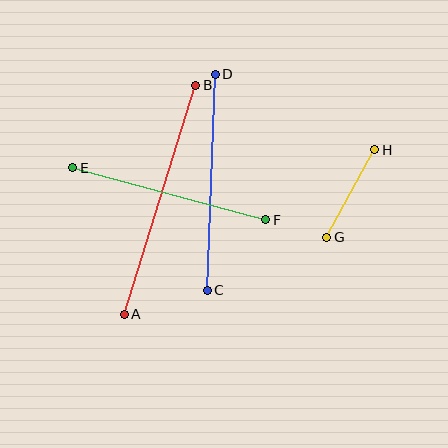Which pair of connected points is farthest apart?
Points A and B are farthest apart.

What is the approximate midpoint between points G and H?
The midpoint is at approximately (351, 194) pixels.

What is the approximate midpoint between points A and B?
The midpoint is at approximately (160, 200) pixels.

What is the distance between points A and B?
The distance is approximately 240 pixels.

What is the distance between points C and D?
The distance is approximately 216 pixels.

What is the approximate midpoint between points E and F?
The midpoint is at approximately (169, 194) pixels.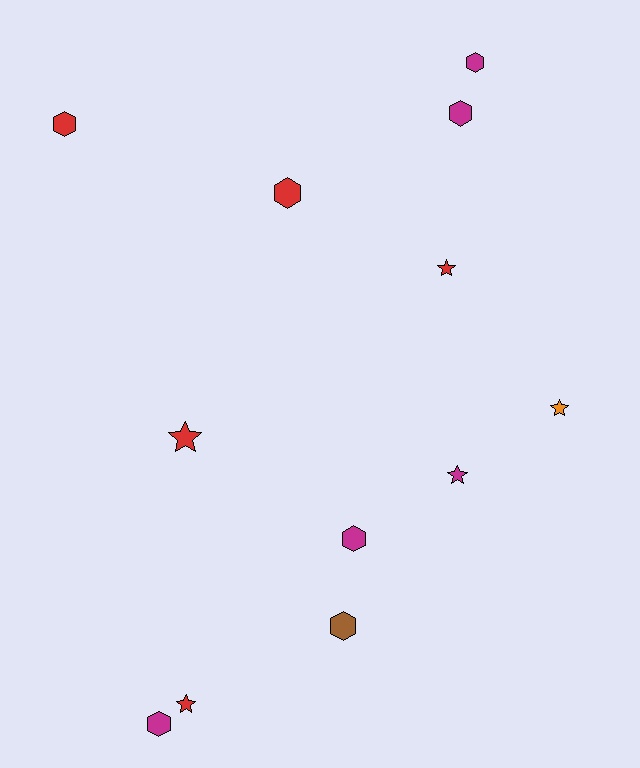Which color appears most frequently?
Magenta, with 5 objects.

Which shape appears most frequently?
Hexagon, with 7 objects.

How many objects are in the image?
There are 12 objects.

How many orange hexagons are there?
There are no orange hexagons.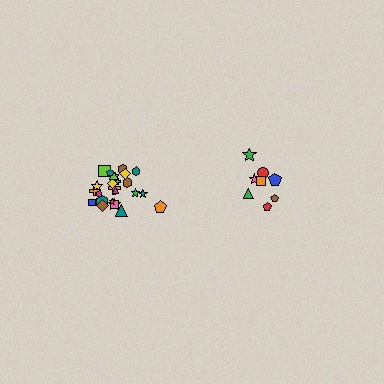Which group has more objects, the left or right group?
The left group.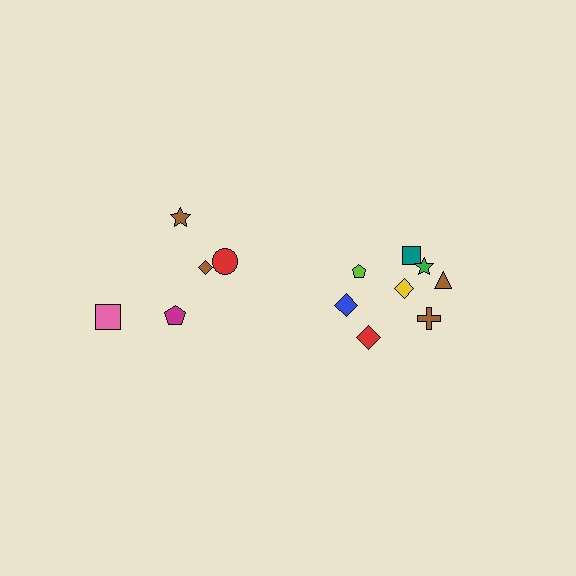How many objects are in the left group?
There are 5 objects.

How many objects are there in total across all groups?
There are 13 objects.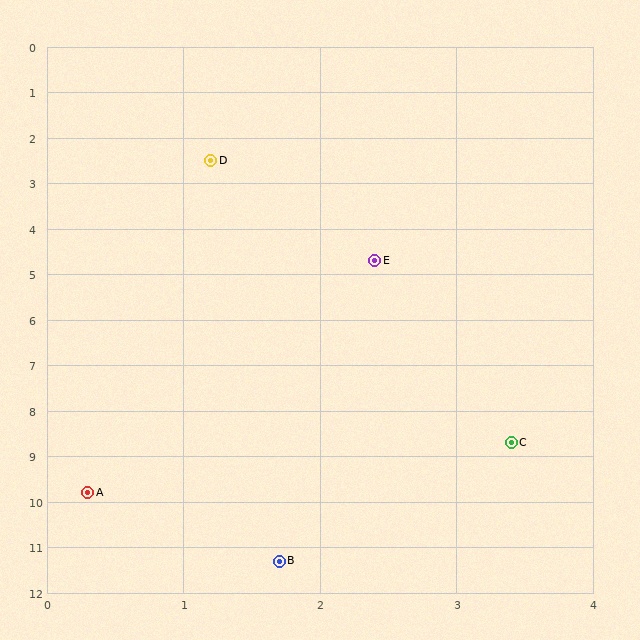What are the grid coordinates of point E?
Point E is at approximately (2.4, 4.7).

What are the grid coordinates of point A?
Point A is at approximately (0.3, 9.8).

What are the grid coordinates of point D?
Point D is at approximately (1.2, 2.5).